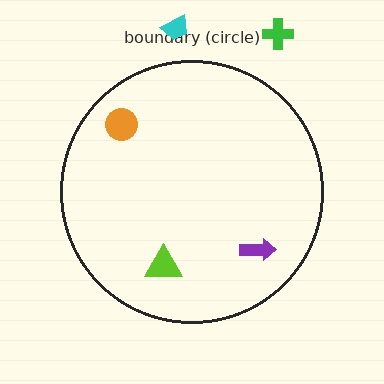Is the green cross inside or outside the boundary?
Outside.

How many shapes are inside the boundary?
3 inside, 2 outside.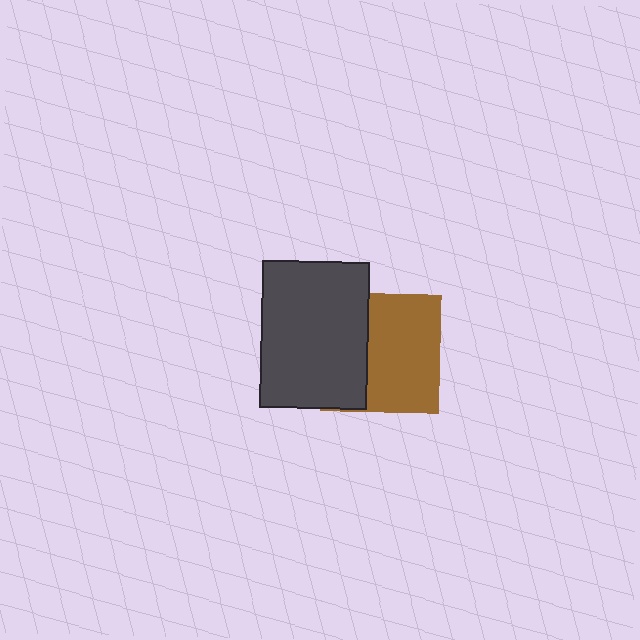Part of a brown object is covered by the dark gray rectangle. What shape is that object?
It is a square.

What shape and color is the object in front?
The object in front is a dark gray rectangle.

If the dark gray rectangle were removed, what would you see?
You would see the complete brown square.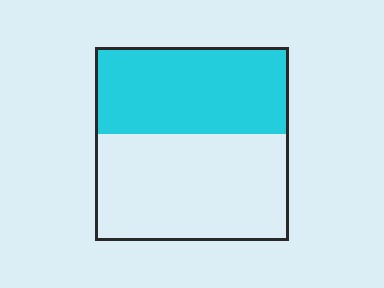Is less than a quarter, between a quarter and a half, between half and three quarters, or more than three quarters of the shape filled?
Between a quarter and a half.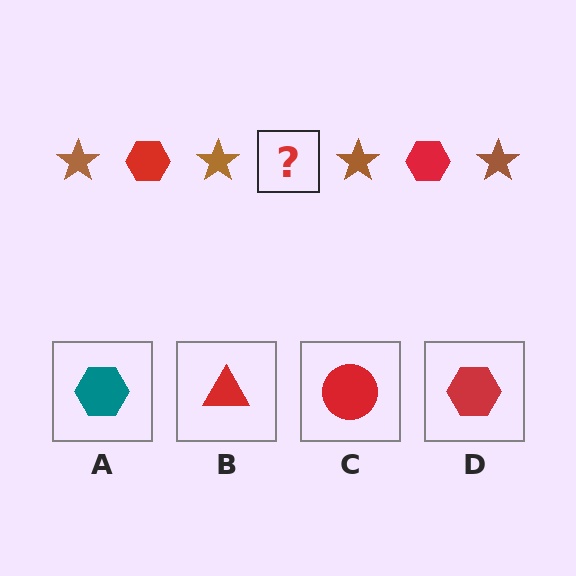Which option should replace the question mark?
Option D.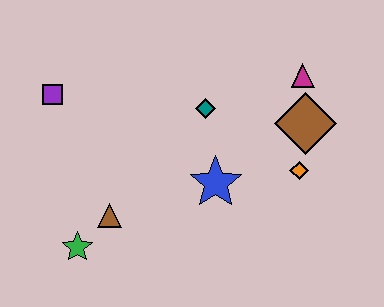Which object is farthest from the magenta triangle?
The green star is farthest from the magenta triangle.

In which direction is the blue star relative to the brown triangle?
The blue star is to the right of the brown triangle.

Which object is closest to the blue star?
The teal diamond is closest to the blue star.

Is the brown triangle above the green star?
Yes